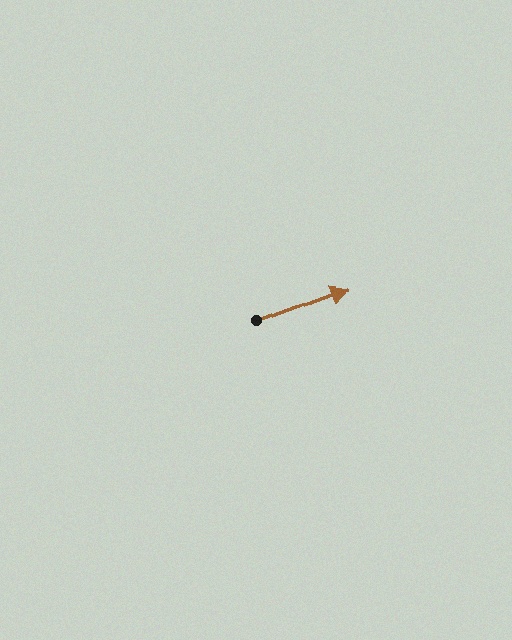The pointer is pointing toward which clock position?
Roughly 2 o'clock.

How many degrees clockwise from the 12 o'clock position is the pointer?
Approximately 70 degrees.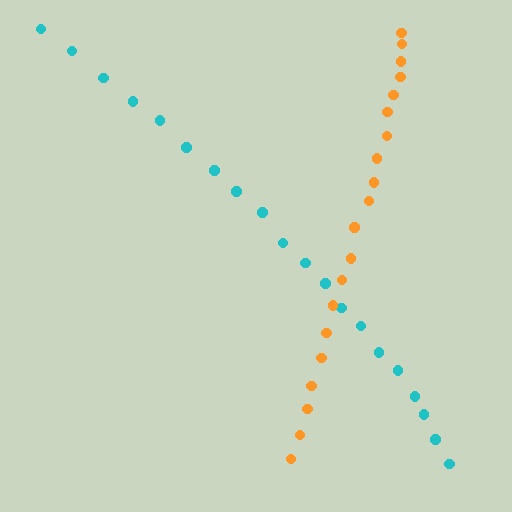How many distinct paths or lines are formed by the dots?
There are 2 distinct paths.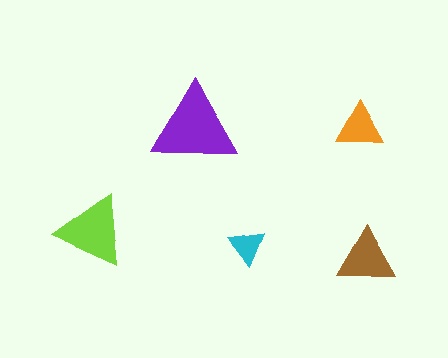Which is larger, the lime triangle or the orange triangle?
The lime one.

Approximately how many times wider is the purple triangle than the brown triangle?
About 1.5 times wider.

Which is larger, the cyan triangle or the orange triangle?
The orange one.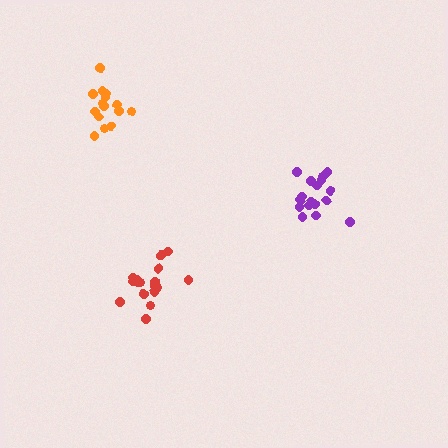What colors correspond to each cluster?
The clusters are colored: red, purple, orange.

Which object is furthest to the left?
The orange cluster is leftmost.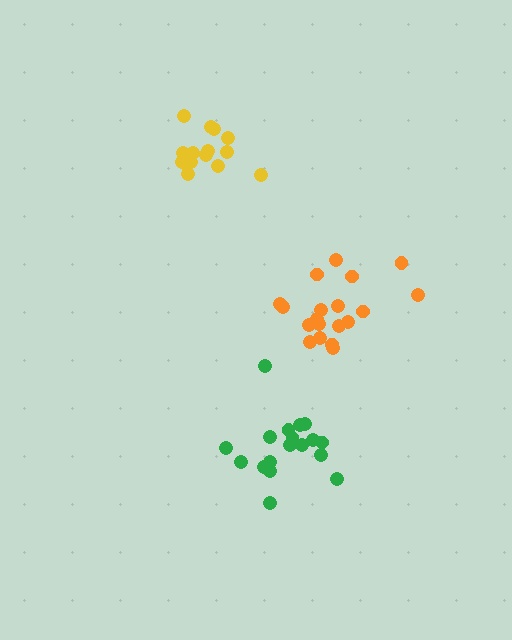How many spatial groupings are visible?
There are 3 spatial groupings.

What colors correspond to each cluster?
The clusters are colored: yellow, orange, green.